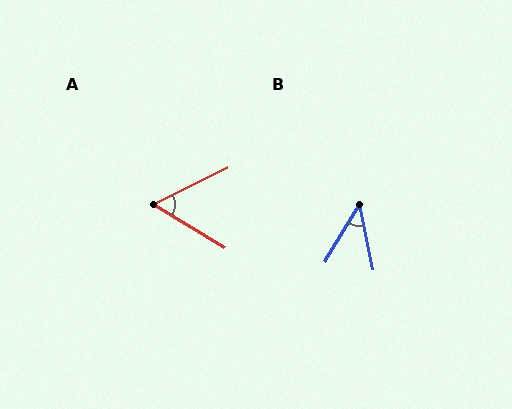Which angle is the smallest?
B, at approximately 43 degrees.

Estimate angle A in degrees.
Approximately 58 degrees.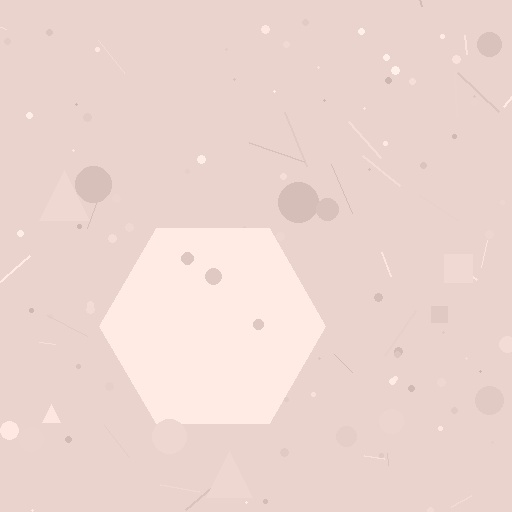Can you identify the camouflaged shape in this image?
The camouflaged shape is a hexagon.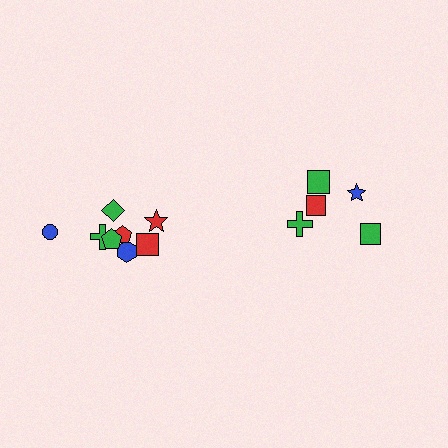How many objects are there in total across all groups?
There are 13 objects.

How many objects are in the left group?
There are 8 objects.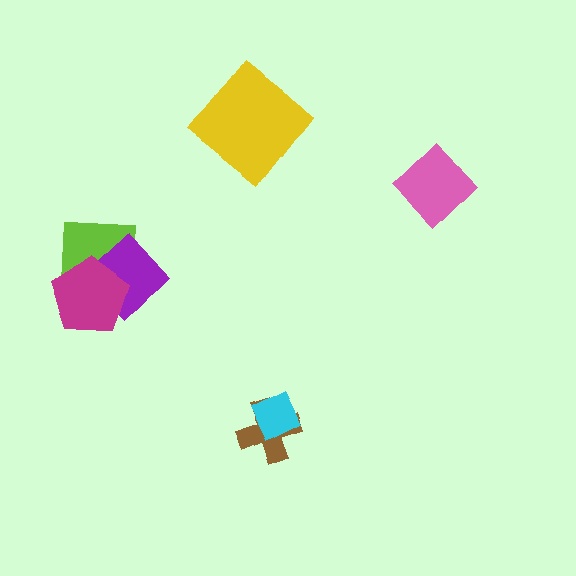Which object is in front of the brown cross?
The cyan diamond is in front of the brown cross.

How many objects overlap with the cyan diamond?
1 object overlaps with the cyan diamond.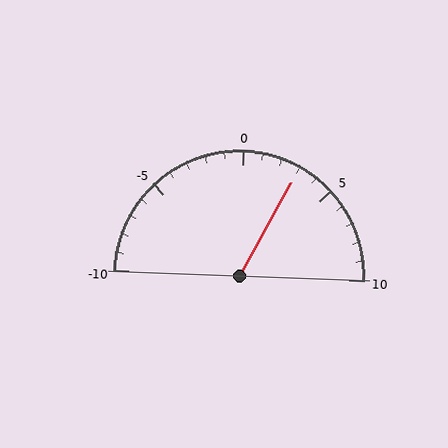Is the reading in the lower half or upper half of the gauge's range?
The reading is in the upper half of the range (-10 to 10).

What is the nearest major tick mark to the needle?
The nearest major tick mark is 5.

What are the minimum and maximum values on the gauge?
The gauge ranges from -10 to 10.